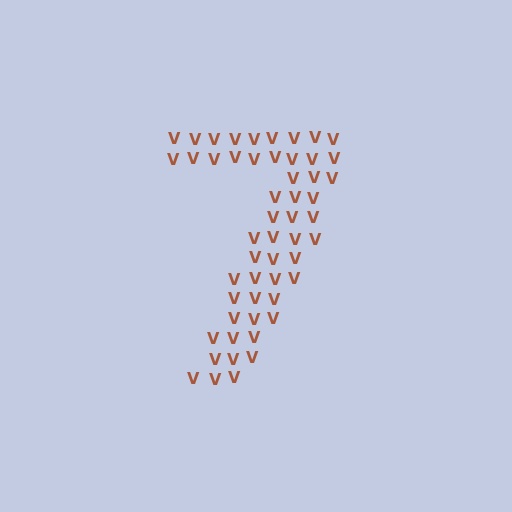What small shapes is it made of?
It is made of small letter V's.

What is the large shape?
The large shape is the digit 7.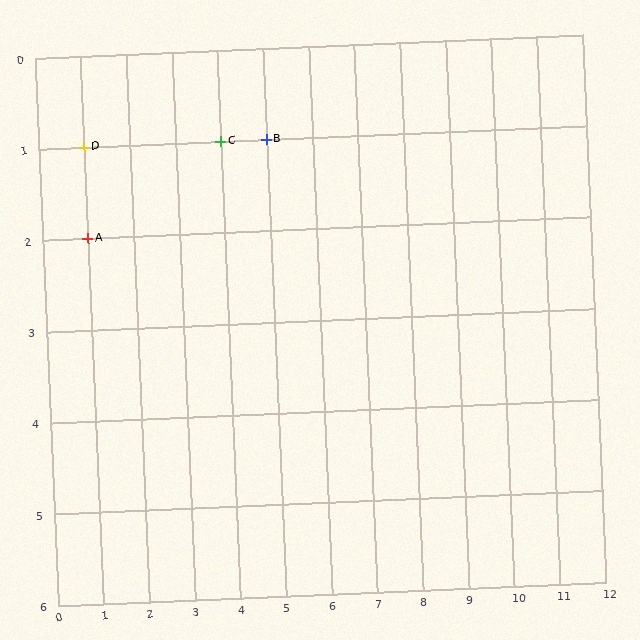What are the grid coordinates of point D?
Point D is at grid coordinates (1, 1).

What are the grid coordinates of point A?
Point A is at grid coordinates (1, 2).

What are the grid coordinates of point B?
Point B is at grid coordinates (5, 1).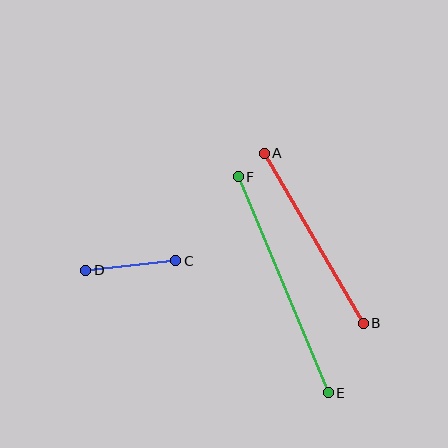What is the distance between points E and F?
The distance is approximately 234 pixels.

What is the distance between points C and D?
The distance is approximately 91 pixels.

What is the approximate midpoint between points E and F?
The midpoint is at approximately (283, 285) pixels.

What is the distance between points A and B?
The distance is approximately 196 pixels.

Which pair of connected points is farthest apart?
Points E and F are farthest apart.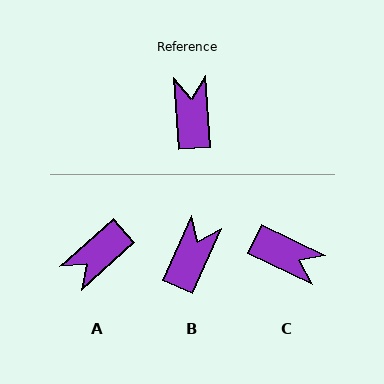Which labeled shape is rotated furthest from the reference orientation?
A, about 128 degrees away.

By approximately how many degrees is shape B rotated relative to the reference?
Approximately 27 degrees clockwise.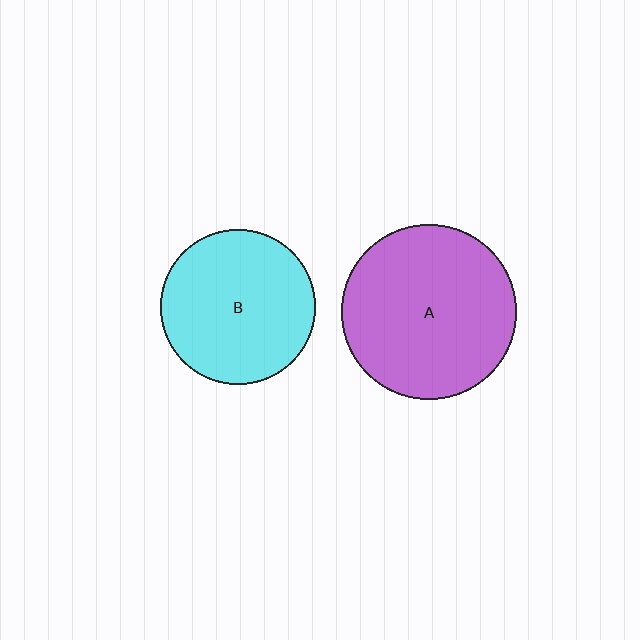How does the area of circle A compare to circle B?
Approximately 1.3 times.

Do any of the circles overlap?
No, none of the circles overlap.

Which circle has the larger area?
Circle A (purple).